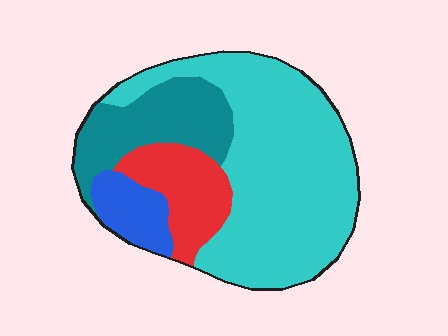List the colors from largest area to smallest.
From largest to smallest: cyan, teal, red, blue.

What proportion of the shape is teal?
Teal covers roughly 20% of the shape.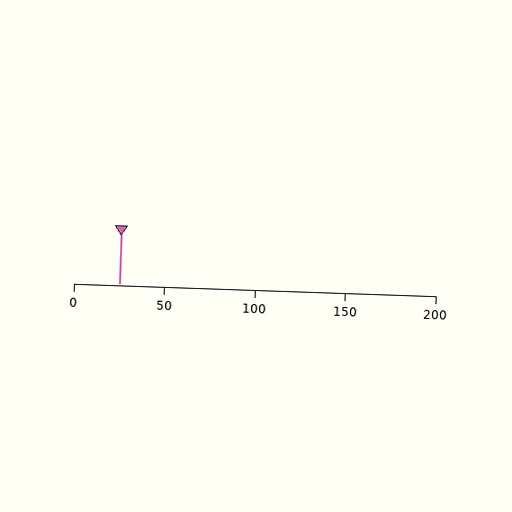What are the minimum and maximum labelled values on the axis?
The axis runs from 0 to 200.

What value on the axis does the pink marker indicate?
The marker indicates approximately 25.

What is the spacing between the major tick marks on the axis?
The major ticks are spaced 50 apart.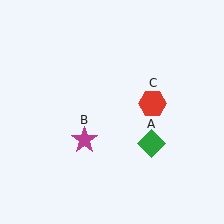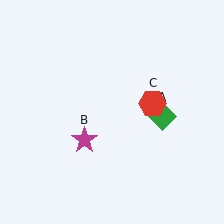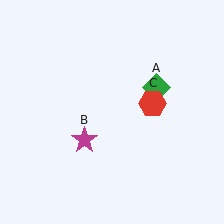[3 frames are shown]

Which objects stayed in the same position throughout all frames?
Magenta star (object B) and red hexagon (object C) remained stationary.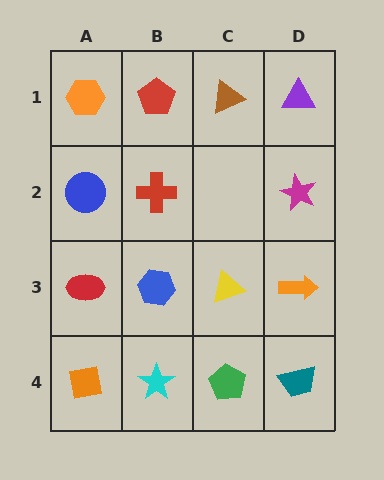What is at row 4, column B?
A cyan star.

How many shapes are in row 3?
4 shapes.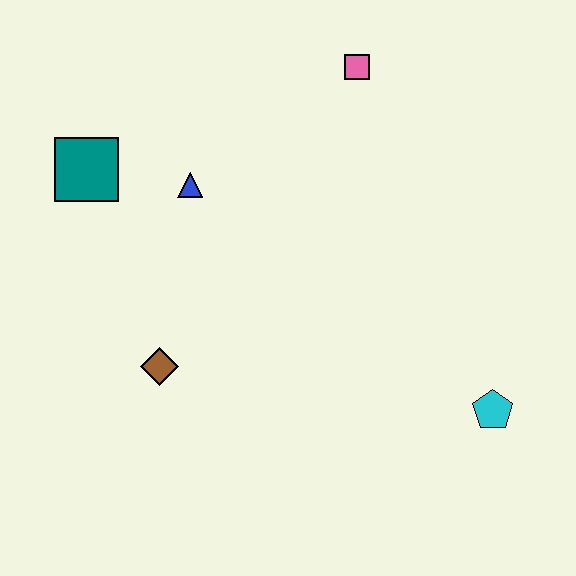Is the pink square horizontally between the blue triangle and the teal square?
No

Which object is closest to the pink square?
The blue triangle is closest to the pink square.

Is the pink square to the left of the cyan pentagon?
Yes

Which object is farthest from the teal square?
The cyan pentagon is farthest from the teal square.